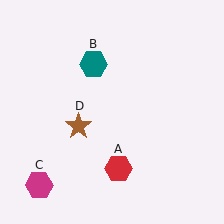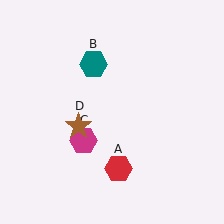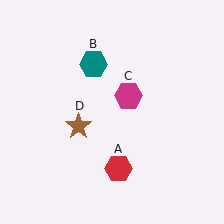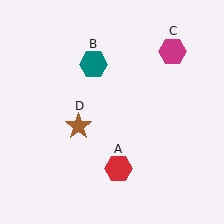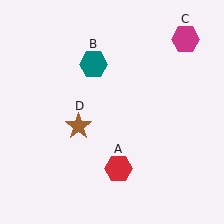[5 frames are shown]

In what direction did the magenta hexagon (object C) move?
The magenta hexagon (object C) moved up and to the right.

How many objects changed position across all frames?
1 object changed position: magenta hexagon (object C).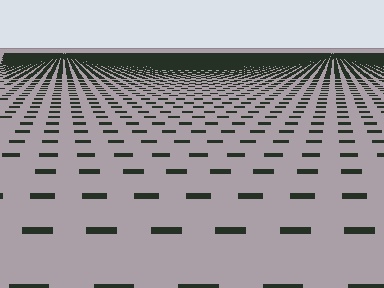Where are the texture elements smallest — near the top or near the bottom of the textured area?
Near the top.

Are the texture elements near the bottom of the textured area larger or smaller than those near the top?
Larger. Near the bottom, elements are closer to the viewer and appear at a bigger on-screen size.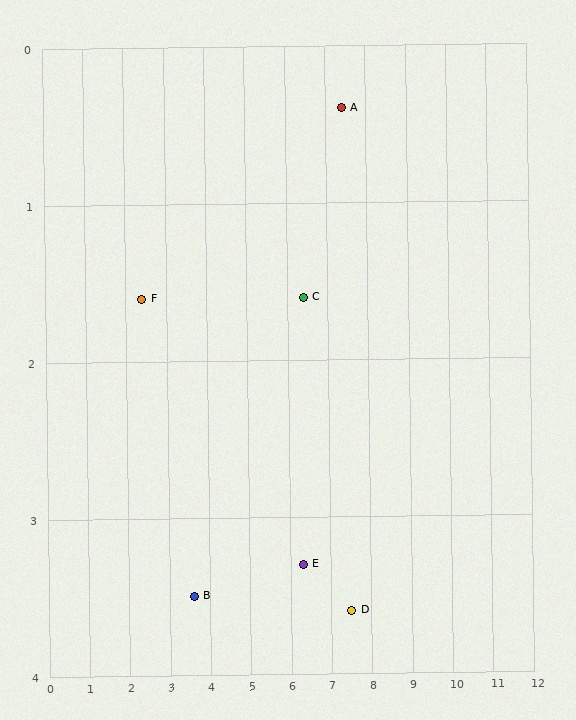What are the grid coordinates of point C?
Point C is at approximately (6.4, 1.6).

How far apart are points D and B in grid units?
Points D and B are about 3.9 grid units apart.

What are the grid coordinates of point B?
Point B is at approximately (3.6, 3.5).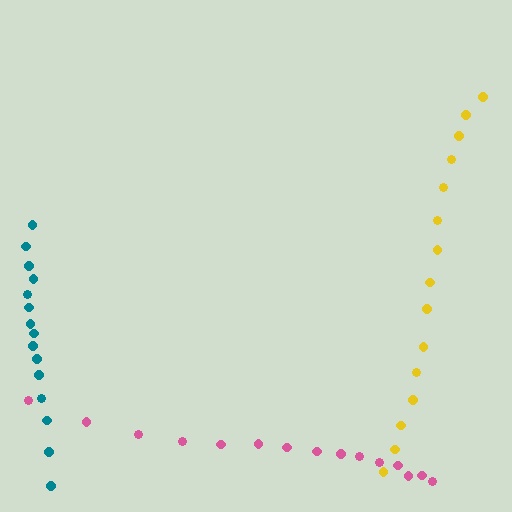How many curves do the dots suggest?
There are 3 distinct paths.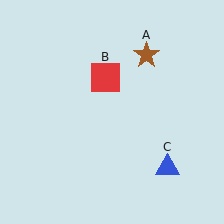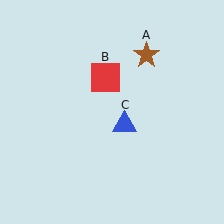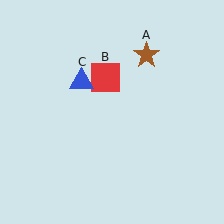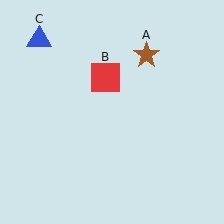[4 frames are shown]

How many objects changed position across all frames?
1 object changed position: blue triangle (object C).